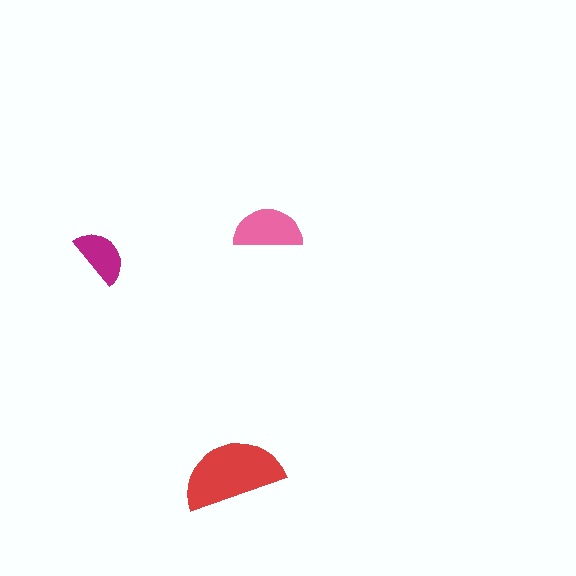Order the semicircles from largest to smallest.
the red one, the pink one, the magenta one.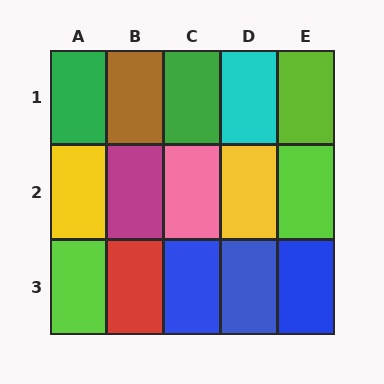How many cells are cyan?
1 cell is cyan.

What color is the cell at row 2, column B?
Magenta.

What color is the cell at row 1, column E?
Lime.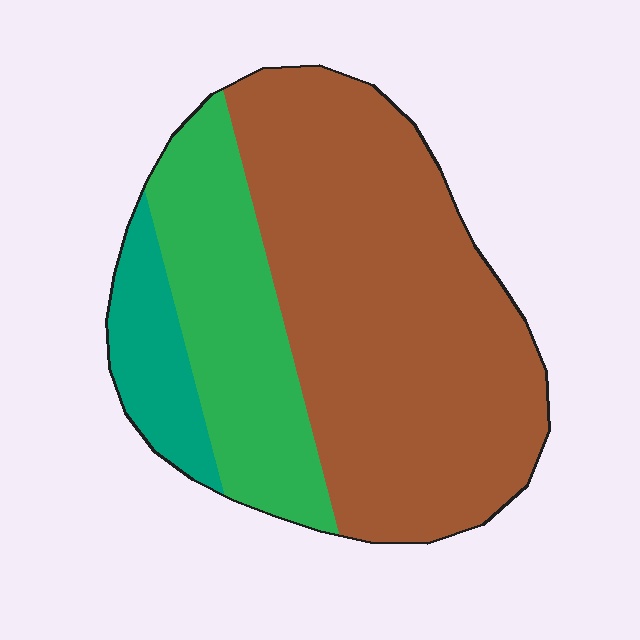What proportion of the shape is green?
Green covers about 25% of the shape.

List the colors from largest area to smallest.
From largest to smallest: brown, green, teal.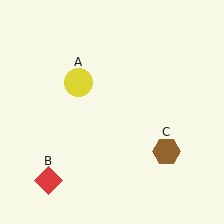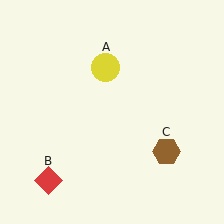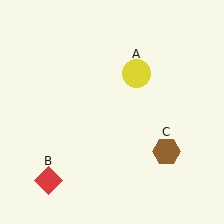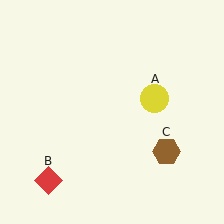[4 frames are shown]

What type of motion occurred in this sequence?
The yellow circle (object A) rotated clockwise around the center of the scene.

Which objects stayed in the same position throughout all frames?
Red diamond (object B) and brown hexagon (object C) remained stationary.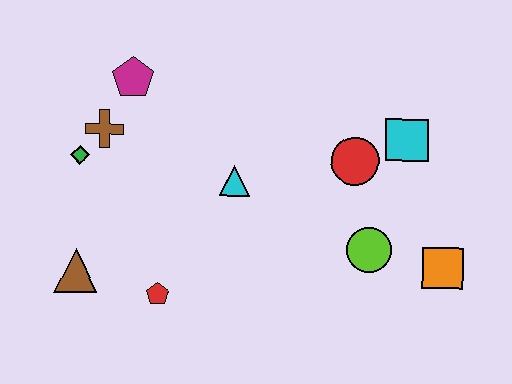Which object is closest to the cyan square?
The red circle is closest to the cyan square.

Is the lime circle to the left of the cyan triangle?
No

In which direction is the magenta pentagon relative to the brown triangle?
The magenta pentagon is above the brown triangle.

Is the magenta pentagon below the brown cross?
No